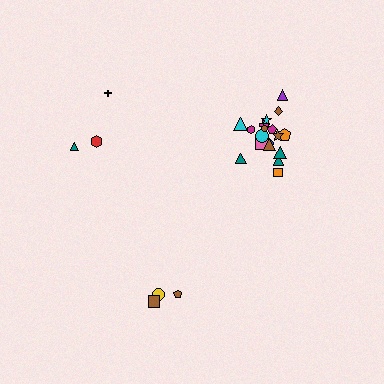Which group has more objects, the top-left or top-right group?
The top-right group.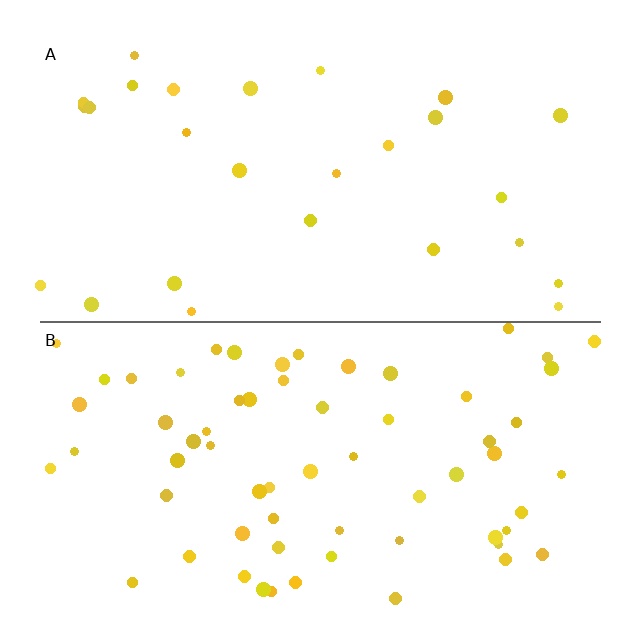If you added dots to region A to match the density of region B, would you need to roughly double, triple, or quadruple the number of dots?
Approximately double.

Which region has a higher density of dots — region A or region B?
B (the bottom).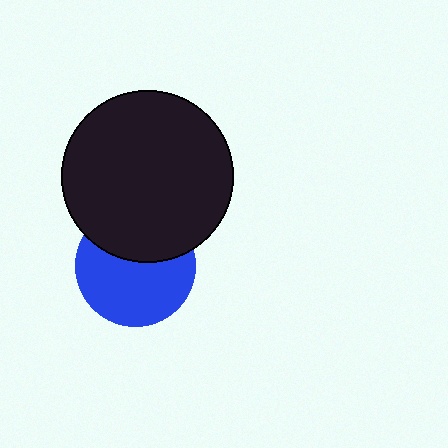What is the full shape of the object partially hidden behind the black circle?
The partially hidden object is a blue circle.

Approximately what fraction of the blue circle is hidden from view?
Roughly 39% of the blue circle is hidden behind the black circle.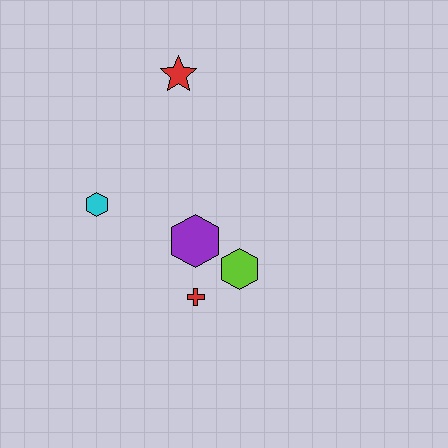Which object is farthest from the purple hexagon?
The red star is farthest from the purple hexagon.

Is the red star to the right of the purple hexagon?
No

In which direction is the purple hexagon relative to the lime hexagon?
The purple hexagon is to the left of the lime hexagon.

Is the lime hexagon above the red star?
No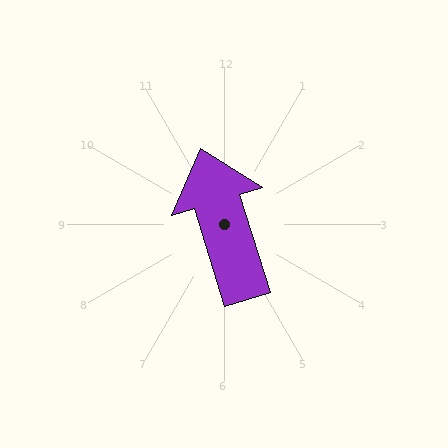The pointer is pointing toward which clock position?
Roughly 11 o'clock.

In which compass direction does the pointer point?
North.